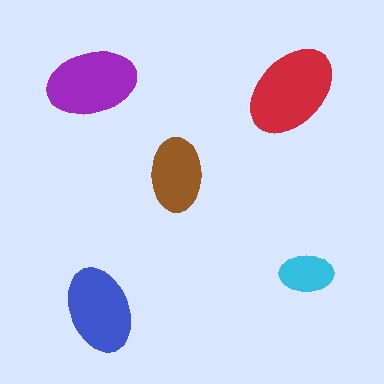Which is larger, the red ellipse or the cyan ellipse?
The red one.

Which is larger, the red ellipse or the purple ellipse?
The red one.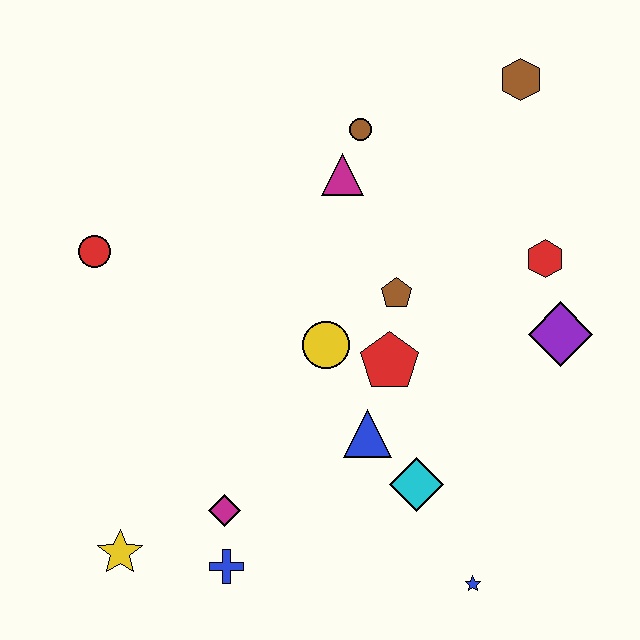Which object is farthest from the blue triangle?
The brown hexagon is farthest from the blue triangle.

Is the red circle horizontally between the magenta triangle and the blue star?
No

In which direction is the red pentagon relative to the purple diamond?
The red pentagon is to the left of the purple diamond.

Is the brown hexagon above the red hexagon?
Yes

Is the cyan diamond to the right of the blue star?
No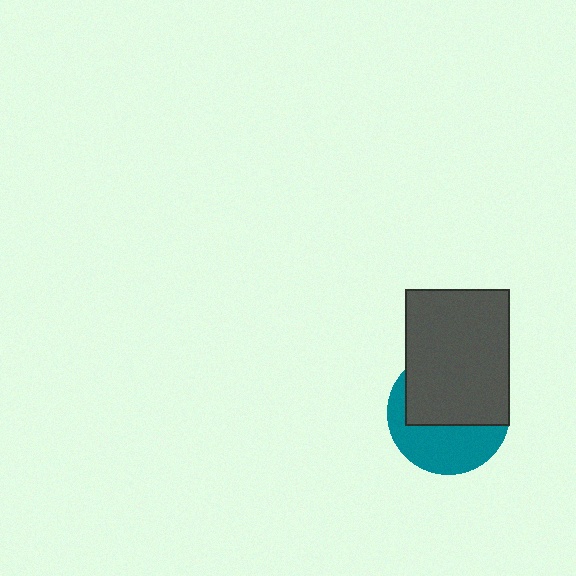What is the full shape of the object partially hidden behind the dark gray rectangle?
The partially hidden object is a teal circle.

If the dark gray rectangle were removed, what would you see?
You would see the complete teal circle.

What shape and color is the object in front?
The object in front is a dark gray rectangle.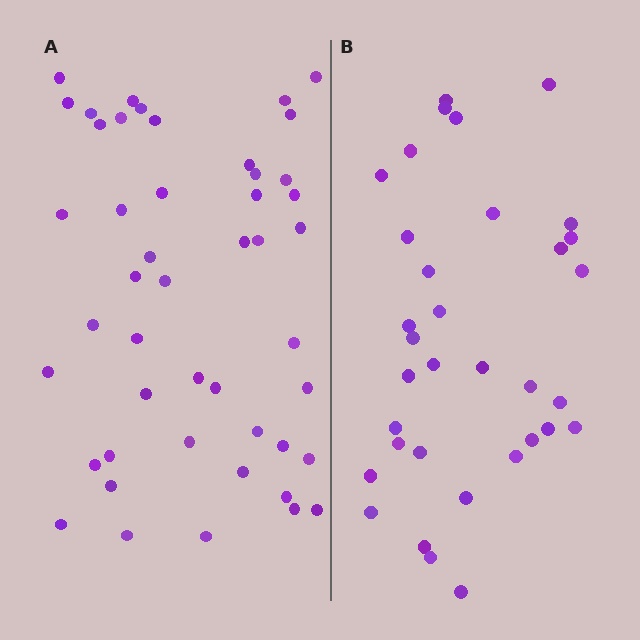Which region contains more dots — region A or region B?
Region A (the left region) has more dots.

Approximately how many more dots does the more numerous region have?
Region A has approximately 15 more dots than region B.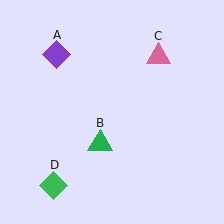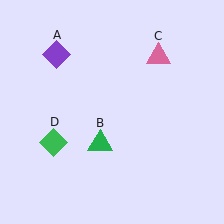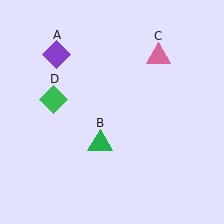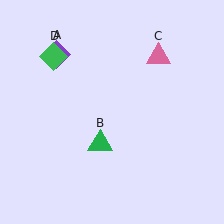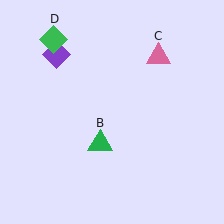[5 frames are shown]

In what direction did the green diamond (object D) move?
The green diamond (object D) moved up.